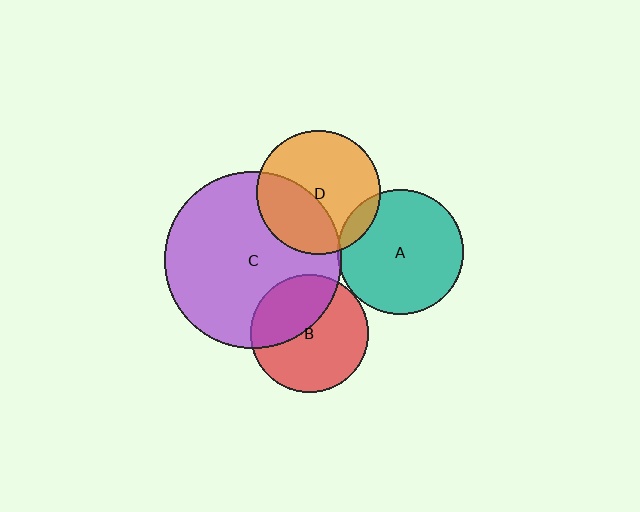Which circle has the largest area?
Circle C (purple).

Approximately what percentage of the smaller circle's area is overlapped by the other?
Approximately 5%.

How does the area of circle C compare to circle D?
Approximately 2.0 times.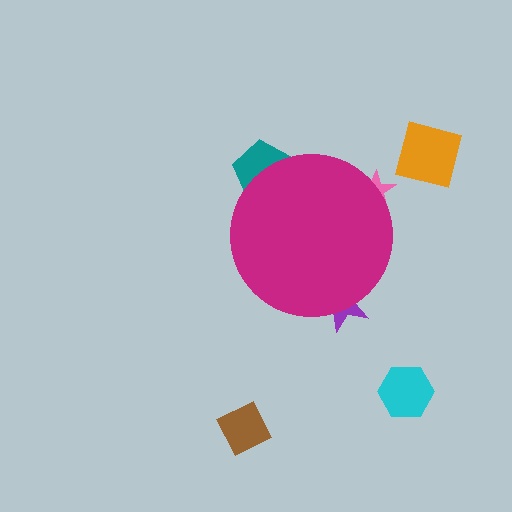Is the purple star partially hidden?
Yes, the purple star is partially hidden behind the magenta circle.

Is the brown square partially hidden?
No, the brown square is fully visible.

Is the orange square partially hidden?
No, the orange square is fully visible.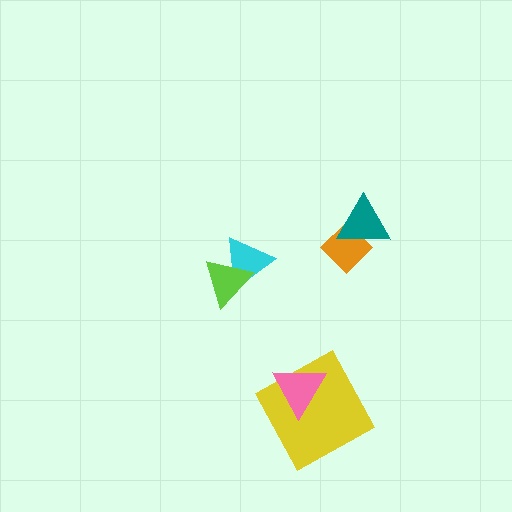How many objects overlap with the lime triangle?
1 object overlaps with the lime triangle.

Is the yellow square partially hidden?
Yes, it is partially covered by another shape.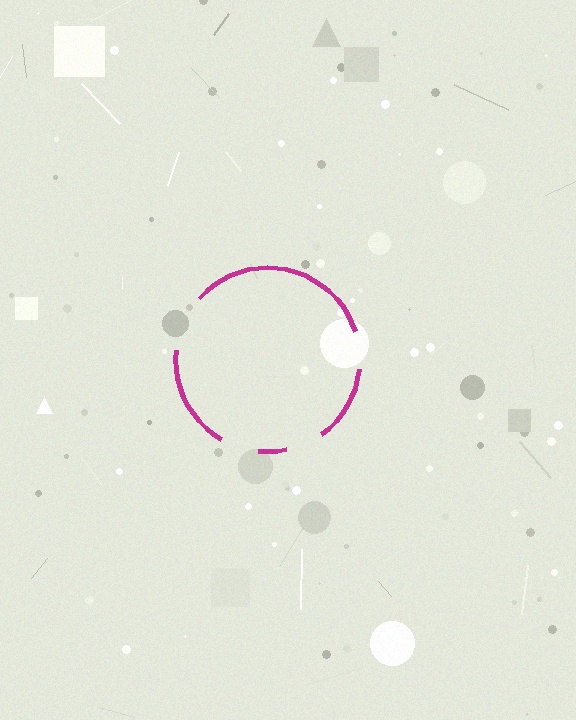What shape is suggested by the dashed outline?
The dashed outline suggests a circle.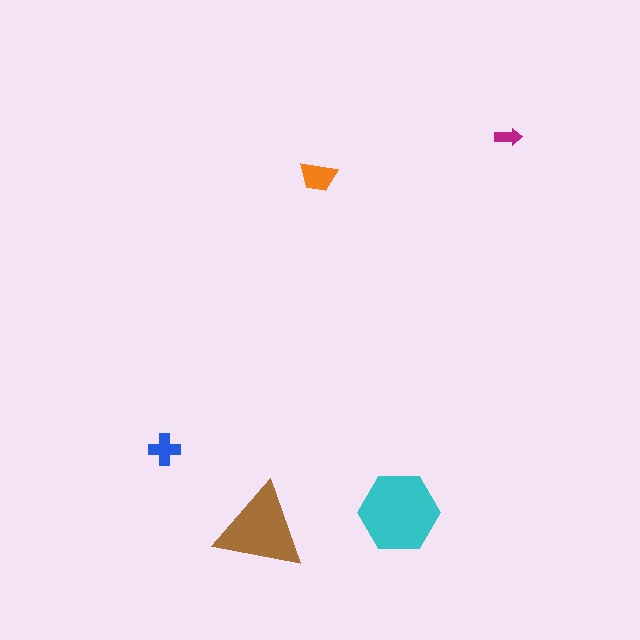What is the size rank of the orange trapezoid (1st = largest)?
3rd.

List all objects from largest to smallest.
The cyan hexagon, the brown triangle, the orange trapezoid, the blue cross, the magenta arrow.